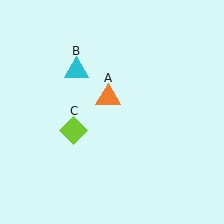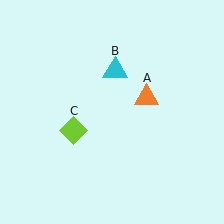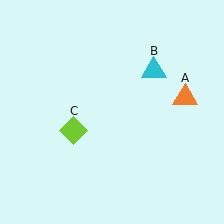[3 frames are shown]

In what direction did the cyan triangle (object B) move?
The cyan triangle (object B) moved right.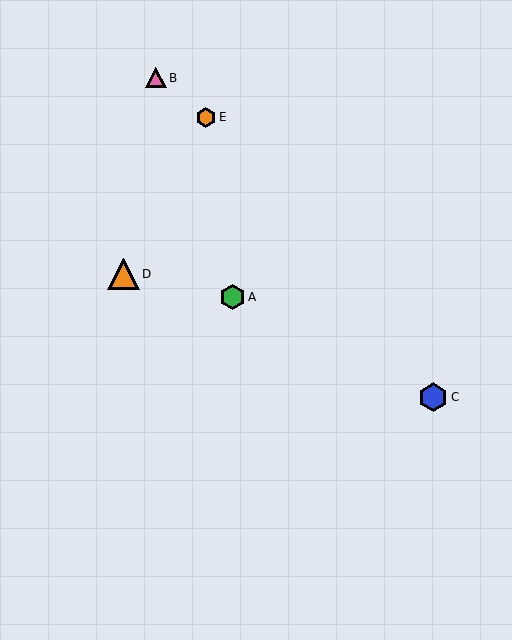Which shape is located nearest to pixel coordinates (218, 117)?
The orange hexagon (labeled E) at (206, 117) is nearest to that location.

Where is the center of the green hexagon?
The center of the green hexagon is at (232, 297).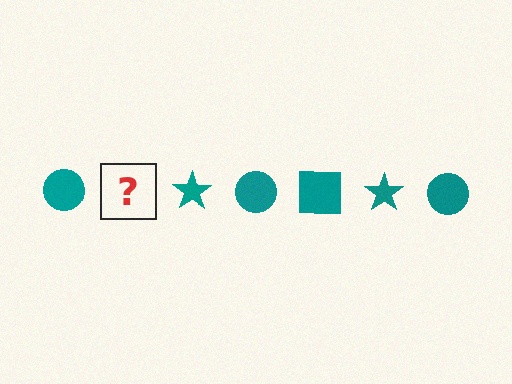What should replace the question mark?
The question mark should be replaced with a teal square.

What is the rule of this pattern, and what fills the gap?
The rule is that the pattern cycles through circle, square, star shapes in teal. The gap should be filled with a teal square.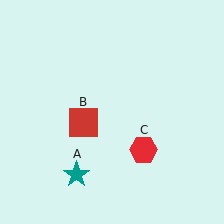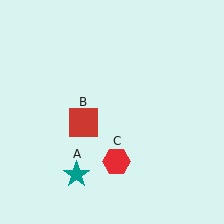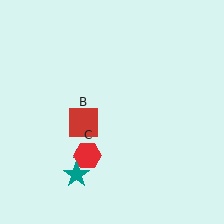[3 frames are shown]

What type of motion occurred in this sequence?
The red hexagon (object C) rotated clockwise around the center of the scene.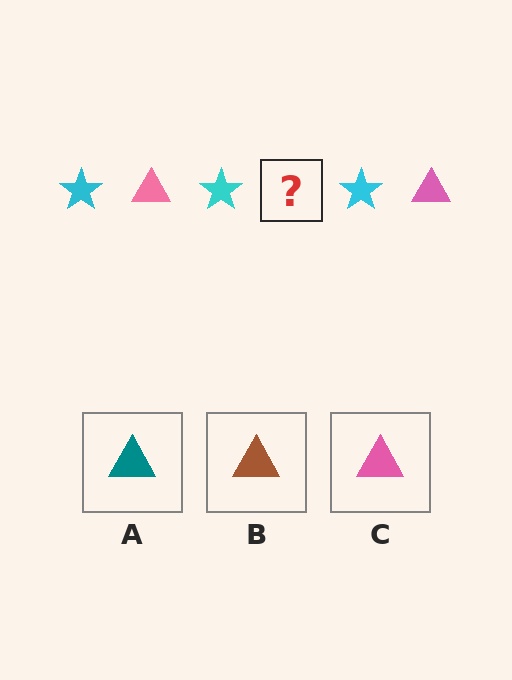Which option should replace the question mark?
Option C.